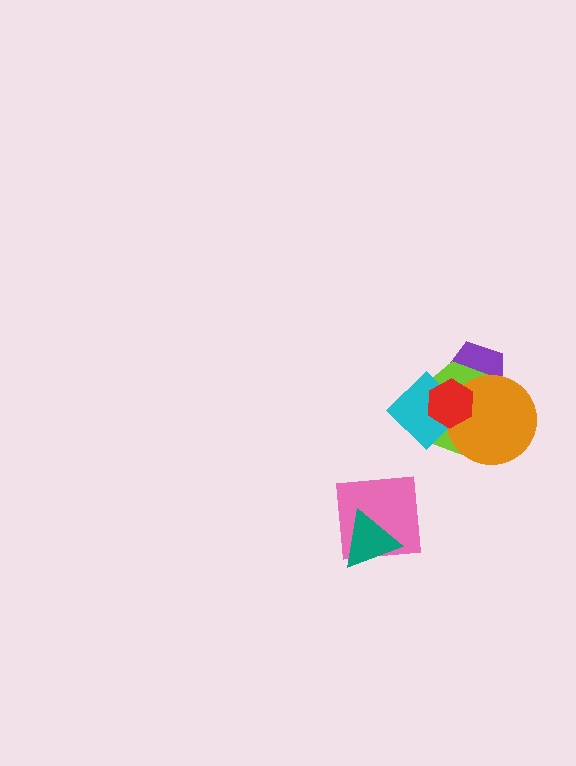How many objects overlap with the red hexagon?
4 objects overlap with the red hexagon.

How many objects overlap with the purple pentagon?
4 objects overlap with the purple pentagon.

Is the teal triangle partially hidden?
No, no other shape covers it.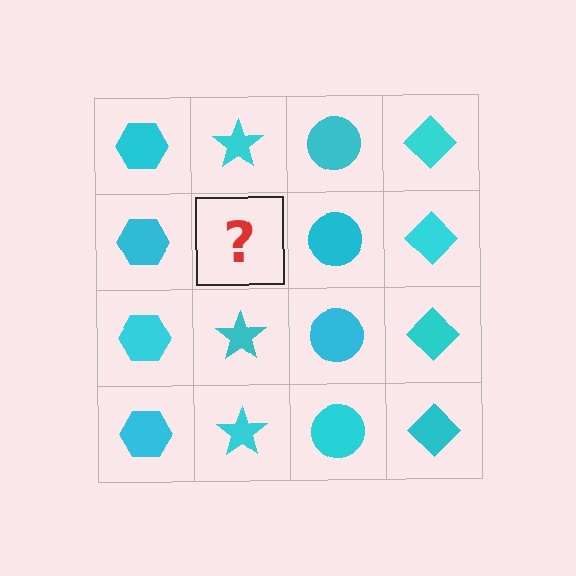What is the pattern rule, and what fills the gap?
The rule is that each column has a consistent shape. The gap should be filled with a cyan star.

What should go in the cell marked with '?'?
The missing cell should contain a cyan star.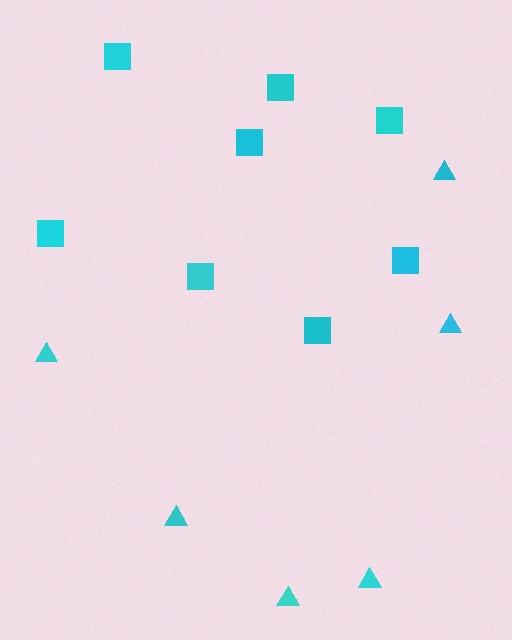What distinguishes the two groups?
There are 2 groups: one group of triangles (6) and one group of squares (8).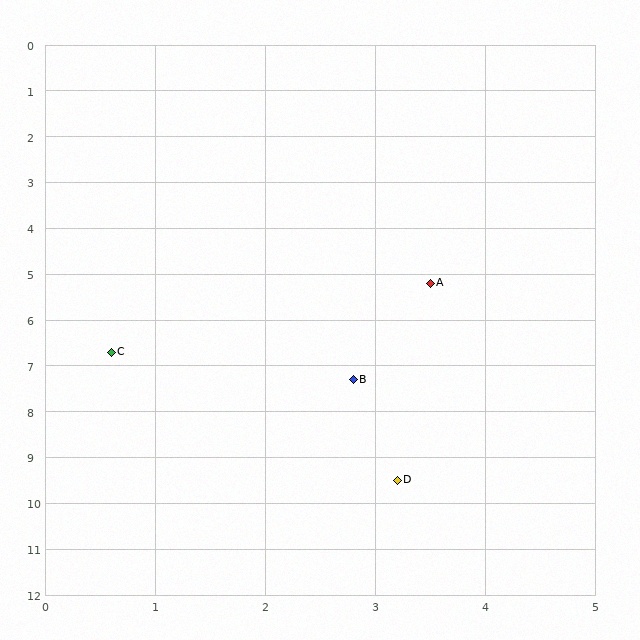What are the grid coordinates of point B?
Point B is at approximately (2.8, 7.3).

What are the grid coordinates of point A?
Point A is at approximately (3.5, 5.2).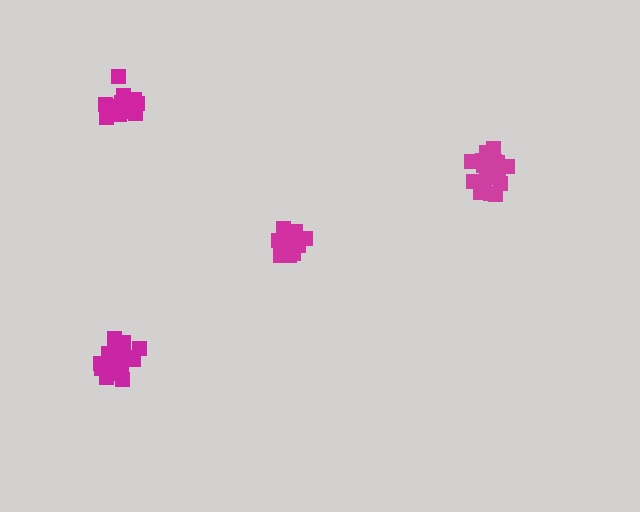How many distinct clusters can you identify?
There are 4 distinct clusters.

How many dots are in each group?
Group 1: 20 dots, Group 2: 20 dots, Group 3: 18 dots, Group 4: 21 dots (79 total).